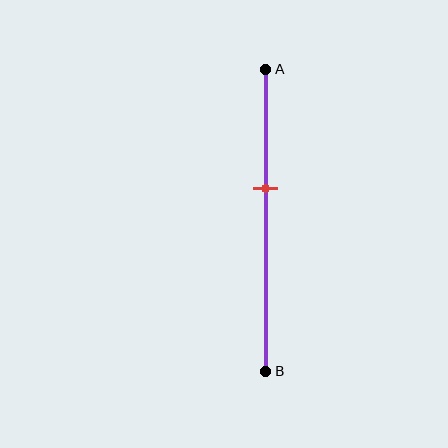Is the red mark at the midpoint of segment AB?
No, the mark is at about 40% from A, not at the 50% midpoint.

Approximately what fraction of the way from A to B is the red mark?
The red mark is approximately 40% of the way from A to B.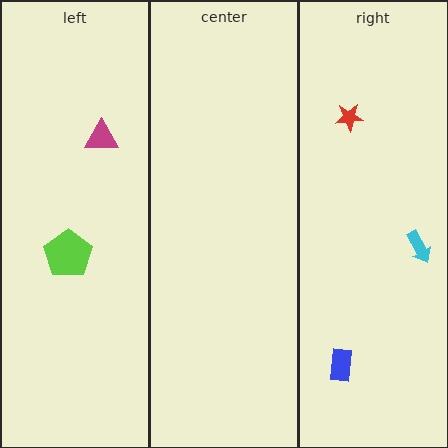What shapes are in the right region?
The red star, the blue rectangle, the cyan arrow.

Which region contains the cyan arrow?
The right region.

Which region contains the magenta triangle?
The left region.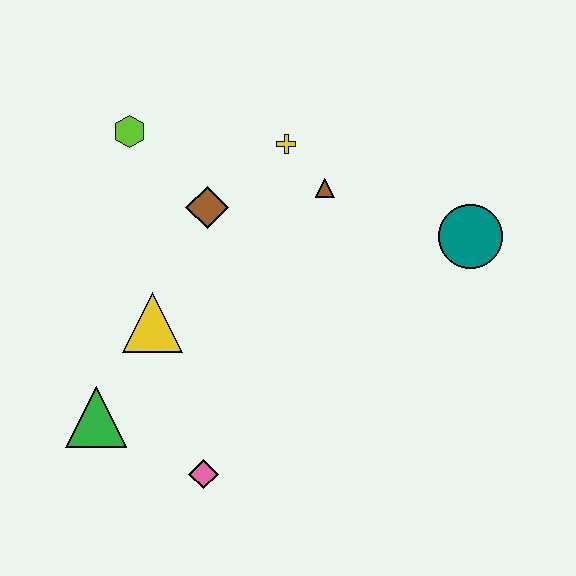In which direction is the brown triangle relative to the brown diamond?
The brown triangle is to the right of the brown diamond.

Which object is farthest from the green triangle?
The teal circle is farthest from the green triangle.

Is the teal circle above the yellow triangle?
Yes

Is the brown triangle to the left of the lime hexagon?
No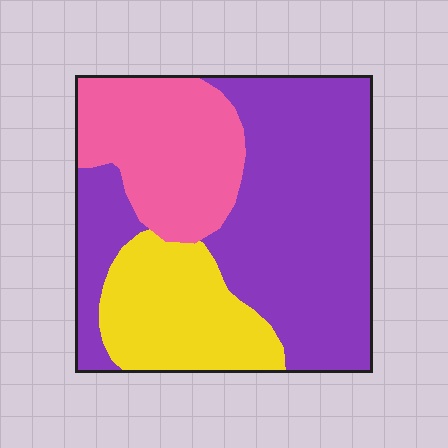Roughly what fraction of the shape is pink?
Pink takes up about one quarter (1/4) of the shape.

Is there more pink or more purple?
Purple.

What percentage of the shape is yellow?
Yellow takes up about one fifth (1/5) of the shape.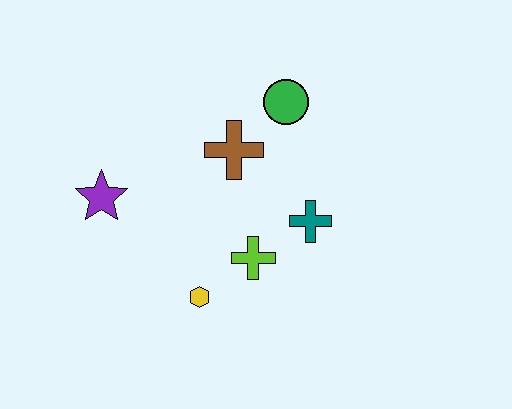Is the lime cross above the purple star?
No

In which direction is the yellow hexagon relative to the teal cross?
The yellow hexagon is to the left of the teal cross.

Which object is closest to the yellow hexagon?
The lime cross is closest to the yellow hexagon.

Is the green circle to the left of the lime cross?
No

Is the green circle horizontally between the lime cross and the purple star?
No